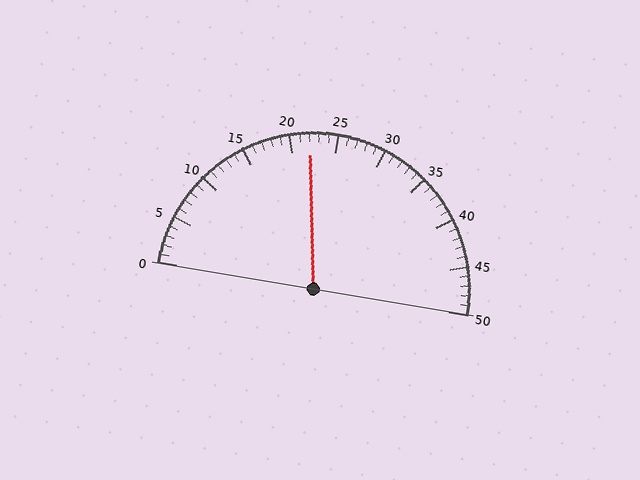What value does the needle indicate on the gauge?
The needle indicates approximately 22.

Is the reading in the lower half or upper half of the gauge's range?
The reading is in the lower half of the range (0 to 50).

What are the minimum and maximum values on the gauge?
The gauge ranges from 0 to 50.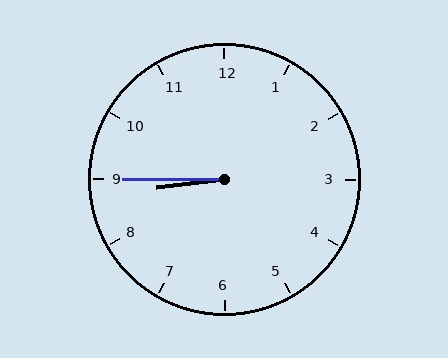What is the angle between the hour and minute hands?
Approximately 8 degrees.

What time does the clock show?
8:45.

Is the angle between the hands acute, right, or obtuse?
It is acute.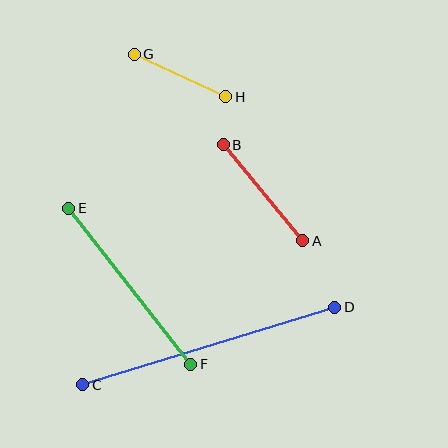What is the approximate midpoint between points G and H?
The midpoint is at approximately (180, 76) pixels.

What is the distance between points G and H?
The distance is approximately 101 pixels.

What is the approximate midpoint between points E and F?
The midpoint is at approximately (130, 286) pixels.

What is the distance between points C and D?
The distance is approximately 264 pixels.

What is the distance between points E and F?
The distance is approximately 198 pixels.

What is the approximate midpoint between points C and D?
The midpoint is at approximately (209, 346) pixels.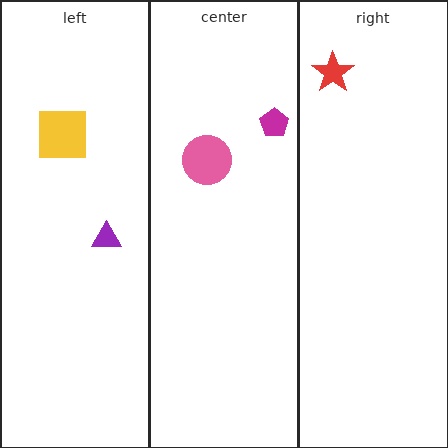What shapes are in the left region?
The yellow square, the purple triangle.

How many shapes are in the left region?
2.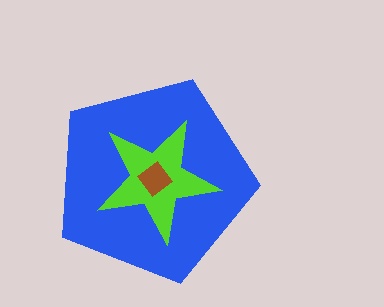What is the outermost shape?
The blue pentagon.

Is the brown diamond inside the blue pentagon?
Yes.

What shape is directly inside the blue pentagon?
The lime star.